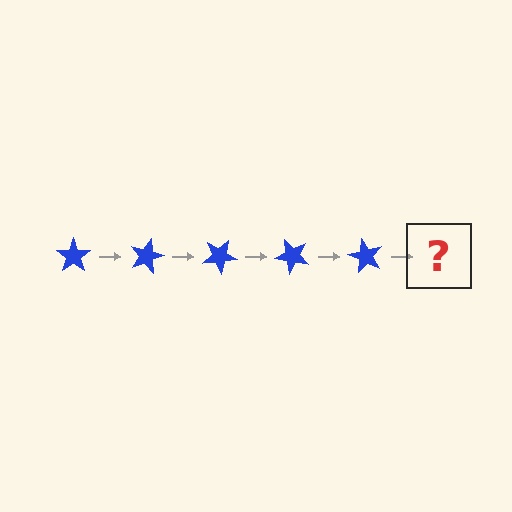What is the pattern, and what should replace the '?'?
The pattern is that the star rotates 15 degrees each step. The '?' should be a blue star rotated 75 degrees.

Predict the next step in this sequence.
The next step is a blue star rotated 75 degrees.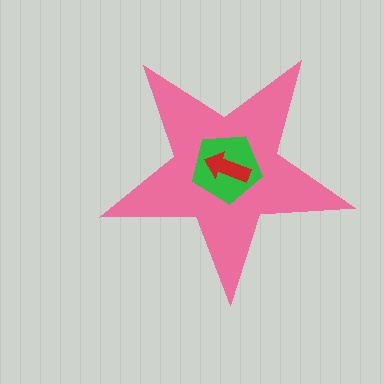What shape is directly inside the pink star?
The green pentagon.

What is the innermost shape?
The red arrow.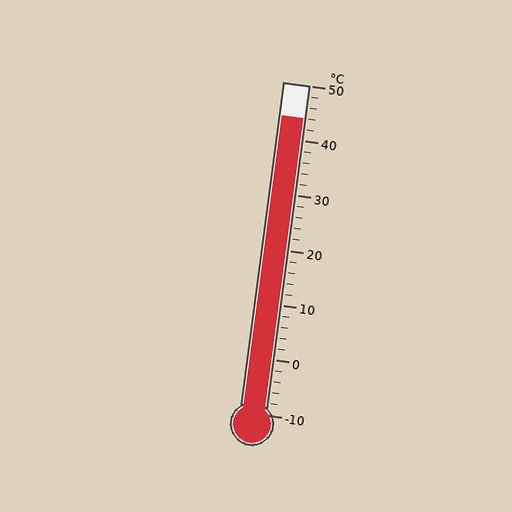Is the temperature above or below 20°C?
The temperature is above 20°C.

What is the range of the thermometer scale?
The thermometer scale ranges from -10°C to 50°C.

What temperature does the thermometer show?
The thermometer shows approximately 44°C.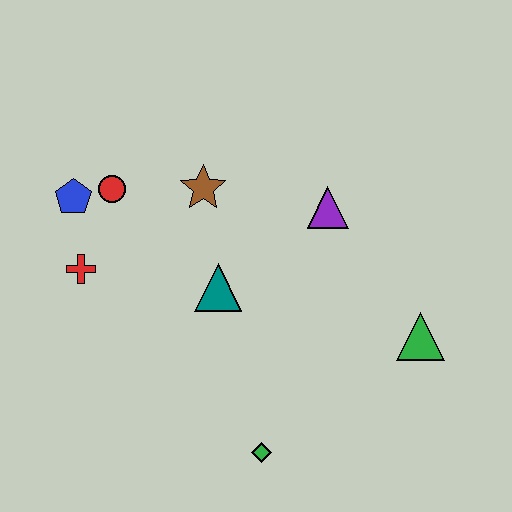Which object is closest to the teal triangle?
The brown star is closest to the teal triangle.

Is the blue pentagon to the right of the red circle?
No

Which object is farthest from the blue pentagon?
The green triangle is farthest from the blue pentagon.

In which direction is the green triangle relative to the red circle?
The green triangle is to the right of the red circle.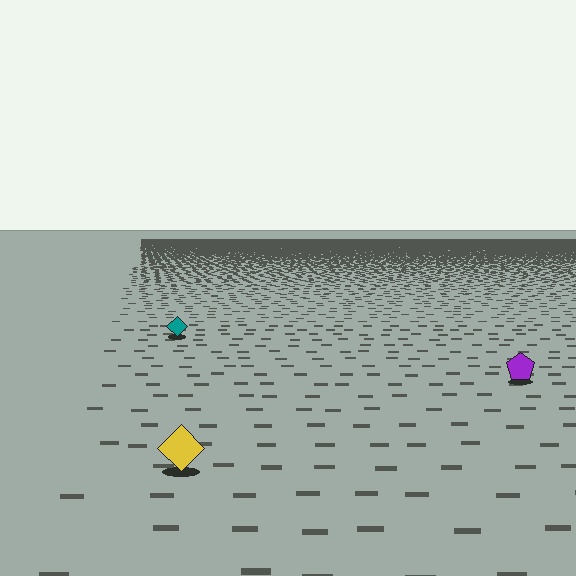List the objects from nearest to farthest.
From nearest to farthest: the yellow diamond, the purple pentagon, the teal diamond.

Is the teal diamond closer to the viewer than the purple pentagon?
No. The purple pentagon is closer — you can tell from the texture gradient: the ground texture is coarser near it.